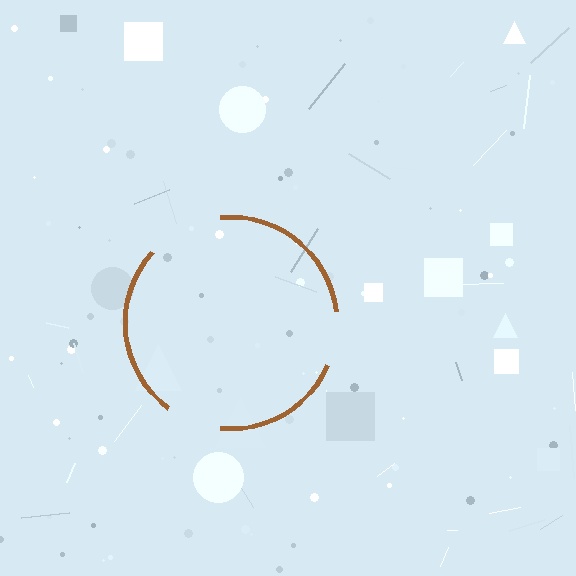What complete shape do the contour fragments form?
The contour fragments form a circle.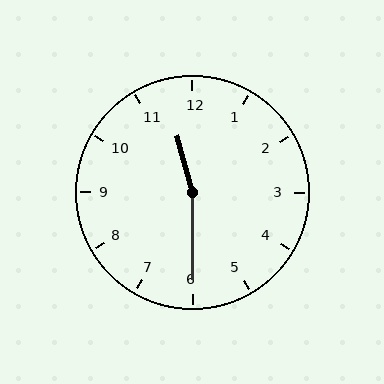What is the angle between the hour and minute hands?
Approximately 165 degrees.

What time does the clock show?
11:30.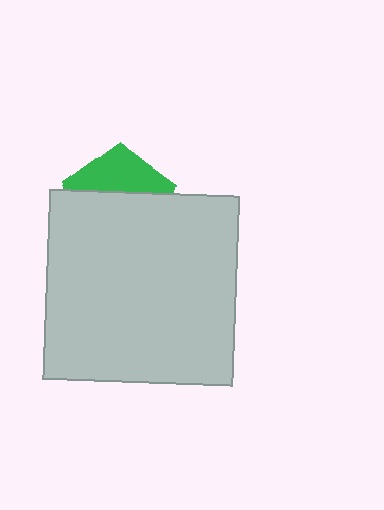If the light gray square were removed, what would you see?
You would see the complete green pentagon.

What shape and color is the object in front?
The object in front is a light gray square.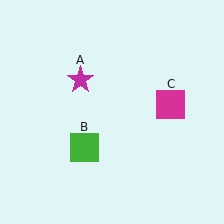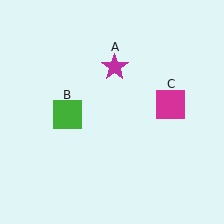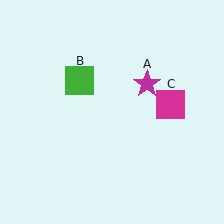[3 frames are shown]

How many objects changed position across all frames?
2 objects changed position: magenta star (object A), green square (object B).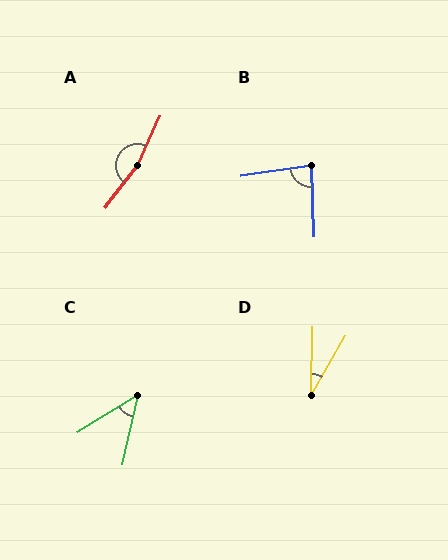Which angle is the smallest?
D, at approximately 29 degrees.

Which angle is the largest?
A, at approximately 167 degrees.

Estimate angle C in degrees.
Approximately 46 degrees.